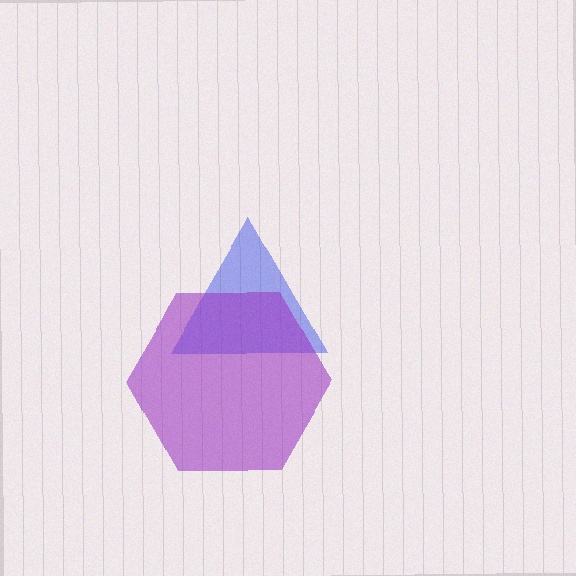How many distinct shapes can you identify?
There are 2 distinct shapes: a blue triangle, a purple hexagon.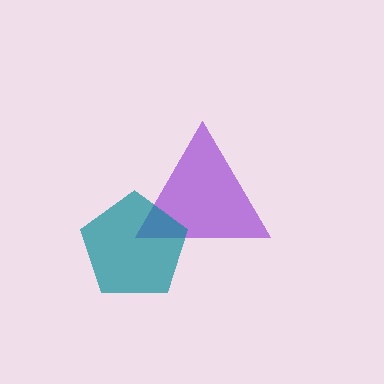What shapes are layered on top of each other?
The layered shapes are: a purple triangle, a teal pentagon.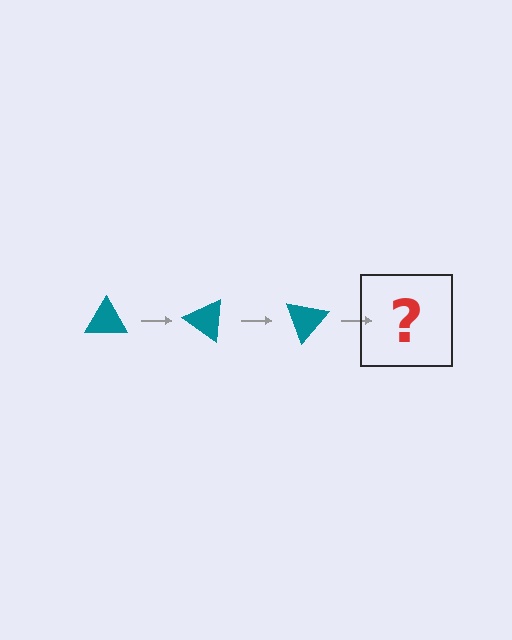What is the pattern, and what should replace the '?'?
The pattern is that the triangle rotates 35 degrees each step. The '?' should be a teal triangle rotated 105 degrees.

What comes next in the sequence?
The next element should be a teal triangle rotated 105 degrees.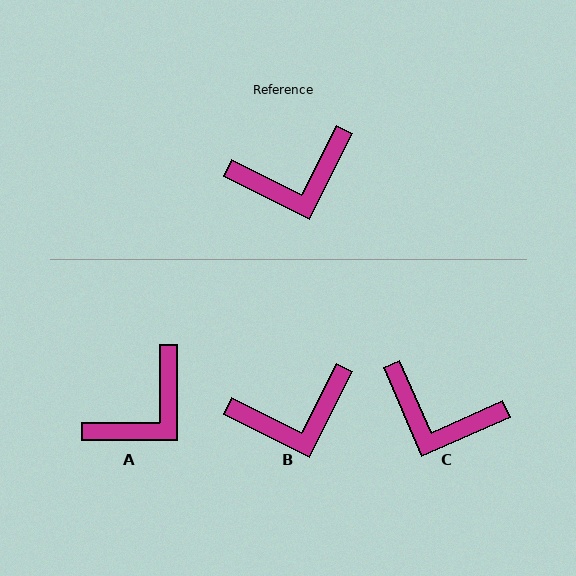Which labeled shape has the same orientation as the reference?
B.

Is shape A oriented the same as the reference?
No, it is off by about 27 degrees.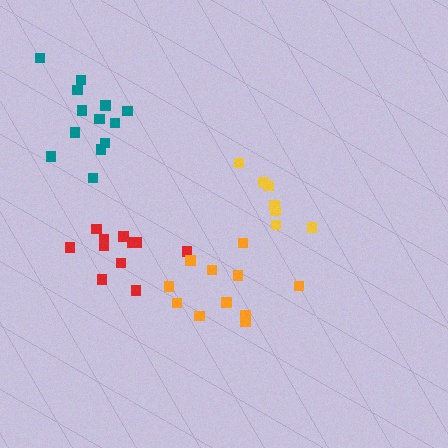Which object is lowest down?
The orange cluster is bottommost.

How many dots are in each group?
Group 1: 11 dots, Group 2: 13 dots, Group 3: 11 dots, Group 4: 8 dots (43 total).